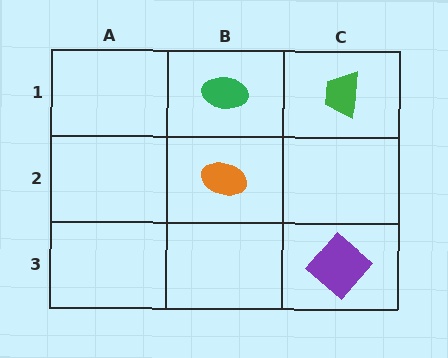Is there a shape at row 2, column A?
No, that cell is empty.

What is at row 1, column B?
A green ellipse.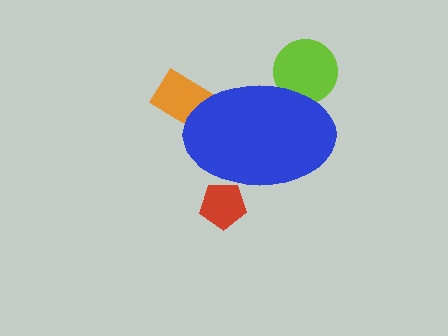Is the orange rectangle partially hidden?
Yes, the orange rectangle is partially hidden behind the blue ellipse.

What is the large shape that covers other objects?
A blue ellipse.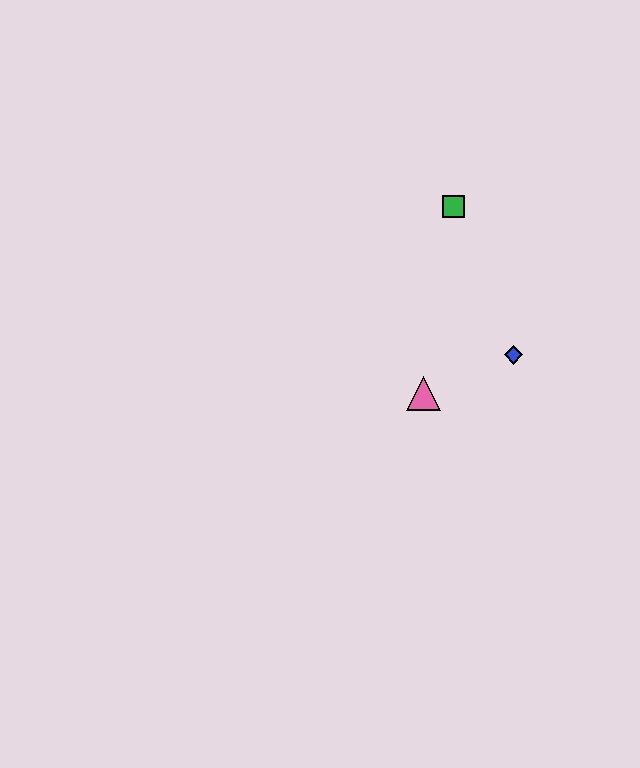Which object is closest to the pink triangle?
The blue diamond is closest to the pink triangle.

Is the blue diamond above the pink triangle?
Yes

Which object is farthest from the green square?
The pink triangle is farthest from the green square.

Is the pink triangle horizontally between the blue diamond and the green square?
No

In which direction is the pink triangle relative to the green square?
The pink triangle is below the green square.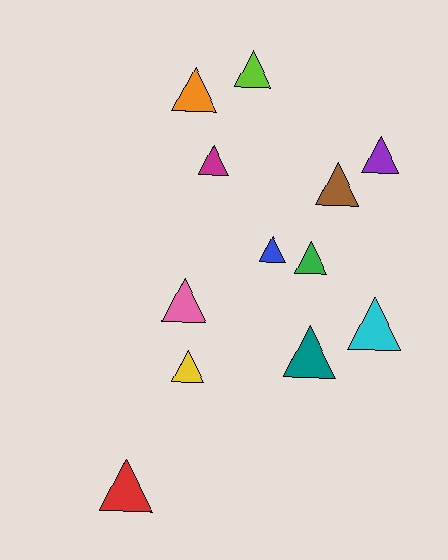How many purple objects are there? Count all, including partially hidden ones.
There is 1 purple object.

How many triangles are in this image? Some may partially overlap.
There are 12 triangles.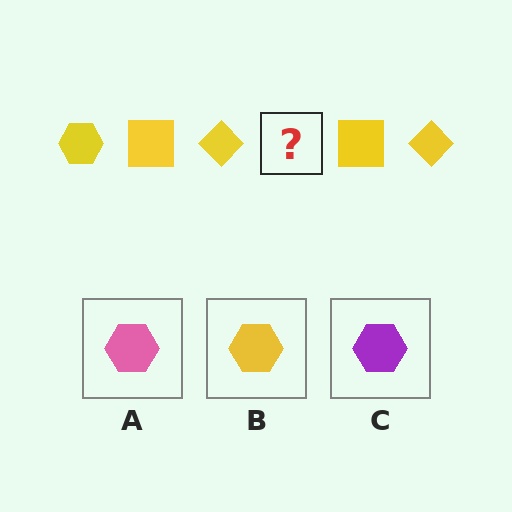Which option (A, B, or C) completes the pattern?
B.